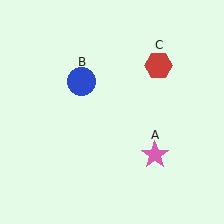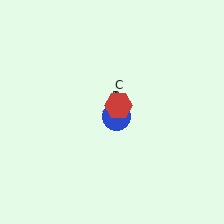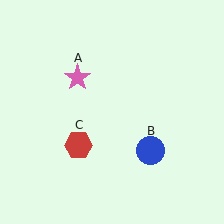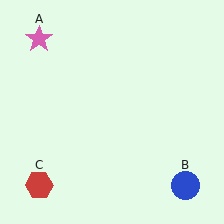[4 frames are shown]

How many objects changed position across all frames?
3 objects changed position: pink star (object A), blue circle (object B), red hexagon (object C).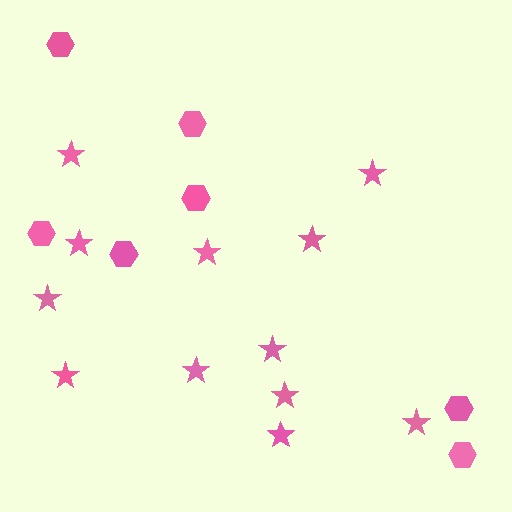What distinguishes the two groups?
There are 2 groups: one group of stars (12) and one group of hexagons (7).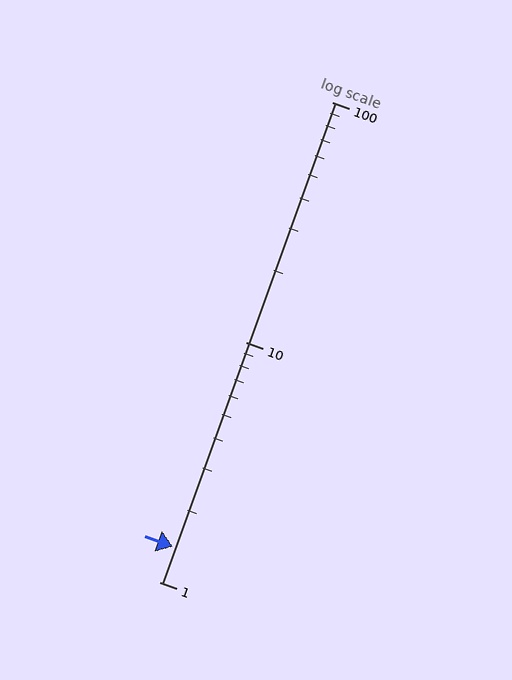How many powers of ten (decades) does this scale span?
The scale spans 2 decades, from 1 to 100.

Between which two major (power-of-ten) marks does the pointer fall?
The pointer is between 1 and 10.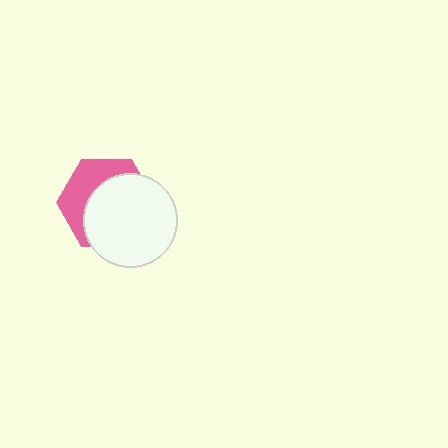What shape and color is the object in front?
The object in front is a white circle.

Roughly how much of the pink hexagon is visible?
A small part of it is visible (roughly 38%).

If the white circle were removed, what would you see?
You would see the complete pink hexagon.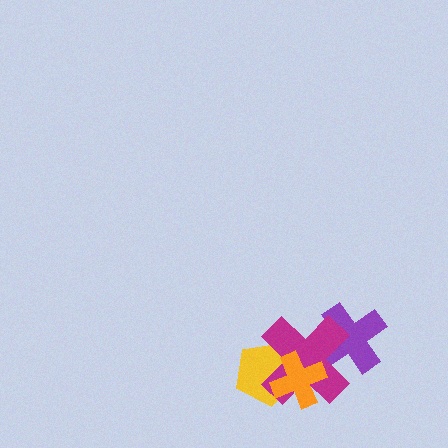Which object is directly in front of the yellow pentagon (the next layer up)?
The magenta cross is directly in front of the yellow pentagon.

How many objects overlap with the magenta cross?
3 objects overlap with the magenta cross.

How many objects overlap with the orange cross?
2 objects overlap with the orange cross.